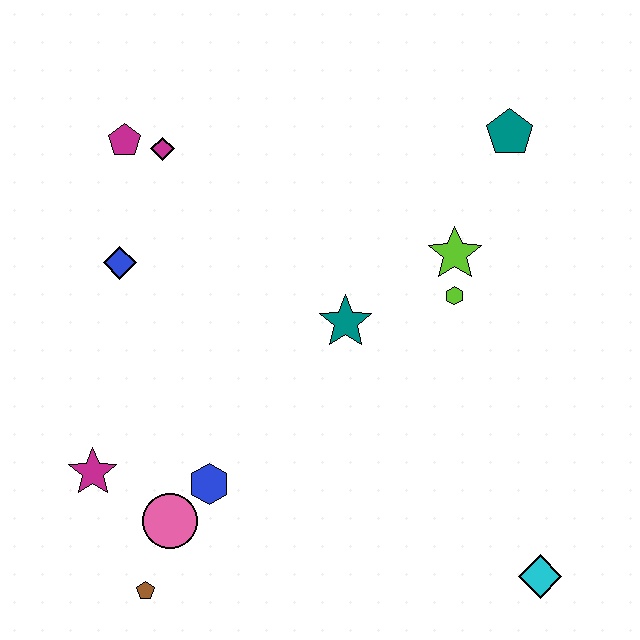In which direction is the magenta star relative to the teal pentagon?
The magenta star is to the left of the teal pentagon.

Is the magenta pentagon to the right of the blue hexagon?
No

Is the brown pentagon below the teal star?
Yes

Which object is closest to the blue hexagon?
The pink circle is closest to the blue hexagon.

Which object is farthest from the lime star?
The brown pentagon is farthest from the lime star.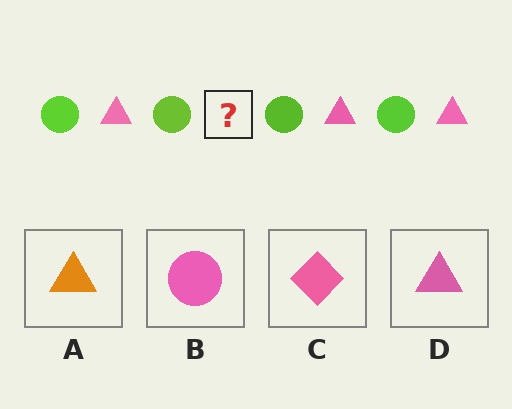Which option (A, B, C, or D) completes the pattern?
D.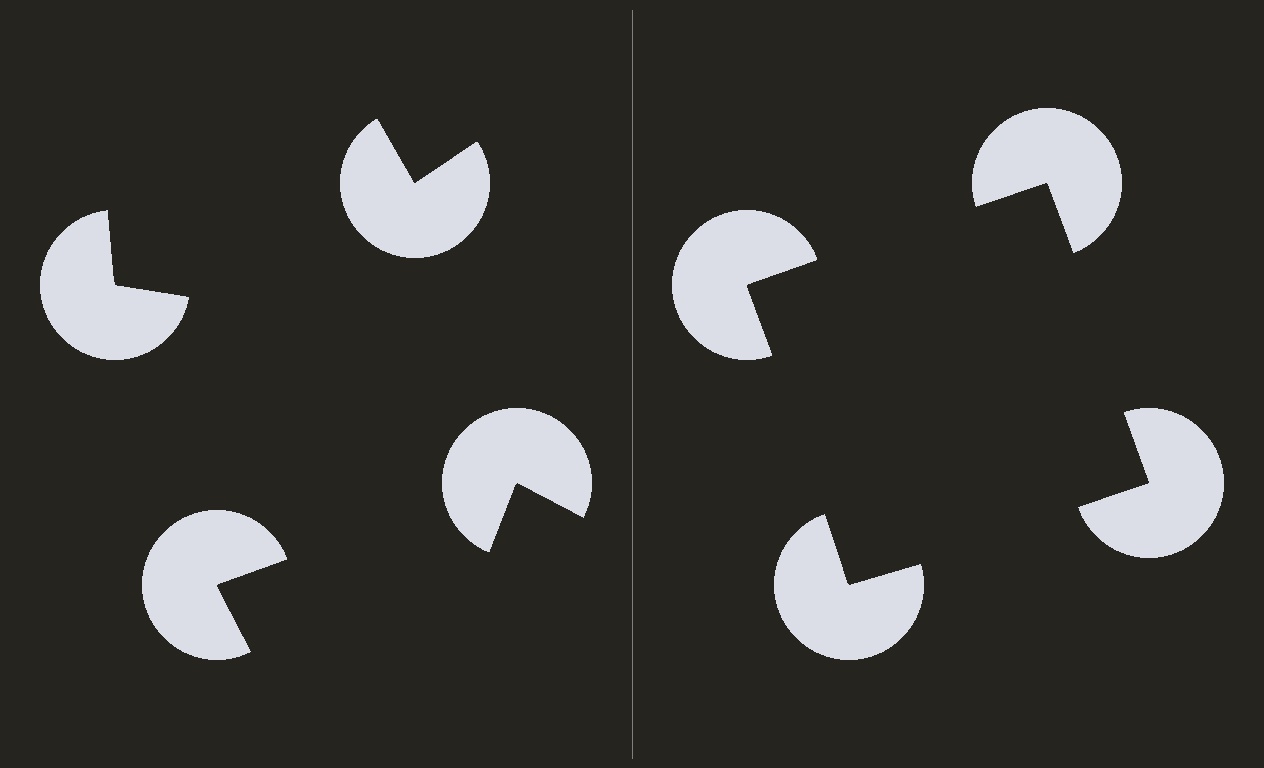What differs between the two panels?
The pac-man discs are positioned identically on both sides; only the wedge orientations differ. On the right they align to a square; on the left they are misaligned.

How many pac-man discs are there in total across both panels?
8 — 4 on each side.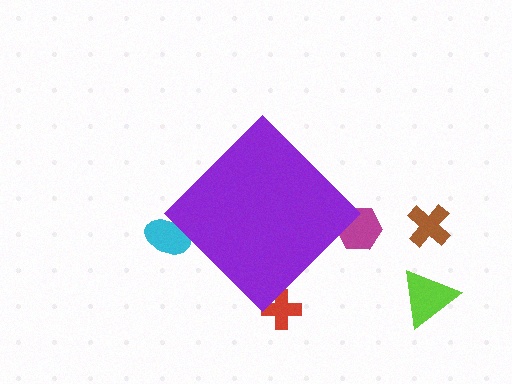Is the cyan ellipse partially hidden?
Yes, the cyan ellipse is partially hidden behind the purple diamond.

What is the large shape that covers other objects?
A purple diamond.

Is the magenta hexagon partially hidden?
Yes, the magenta hexagon is partially hidden behind the purple diamond.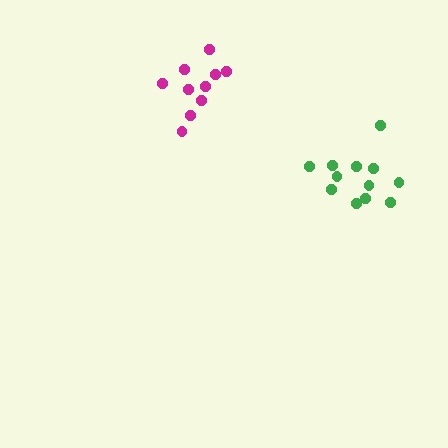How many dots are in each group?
Group 1: 10 dots, Group 2: 12 dots (22 total).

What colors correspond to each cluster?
The clusters are colored: magenta, green.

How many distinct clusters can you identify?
There are 2 distinct clusters.